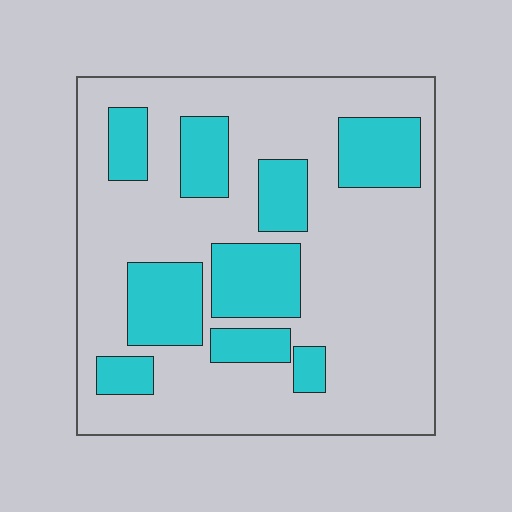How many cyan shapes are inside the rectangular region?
9.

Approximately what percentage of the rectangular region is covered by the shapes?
Approximately 30%.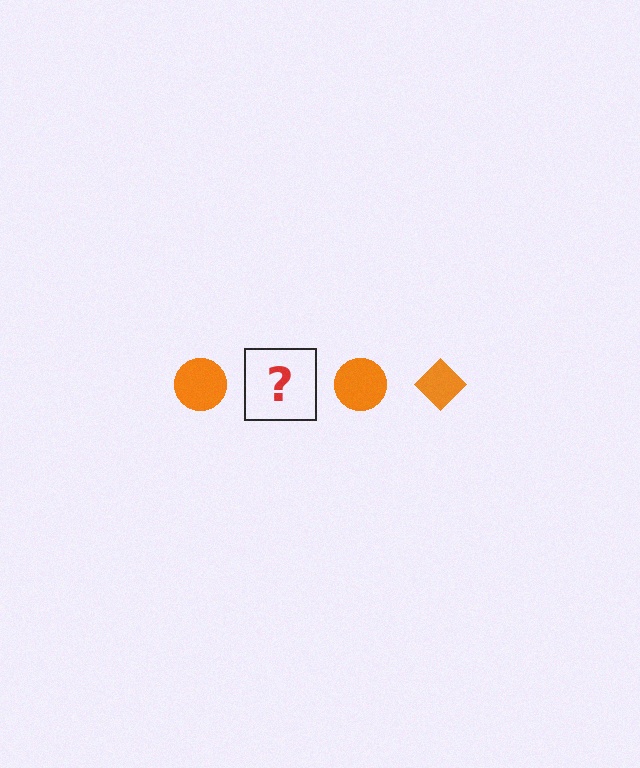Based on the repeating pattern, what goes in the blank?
The blank should be an orange diamond.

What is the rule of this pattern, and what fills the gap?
The rule is that the pattern cycles through circle, diamond shapes in orange. The gap should be filled with an orange diamond.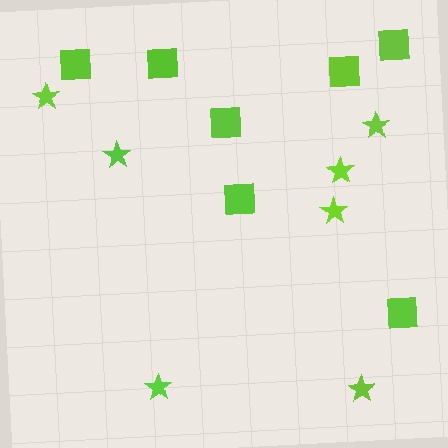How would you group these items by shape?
There are 2 groups: one group of squares (7) and one group of stars (7).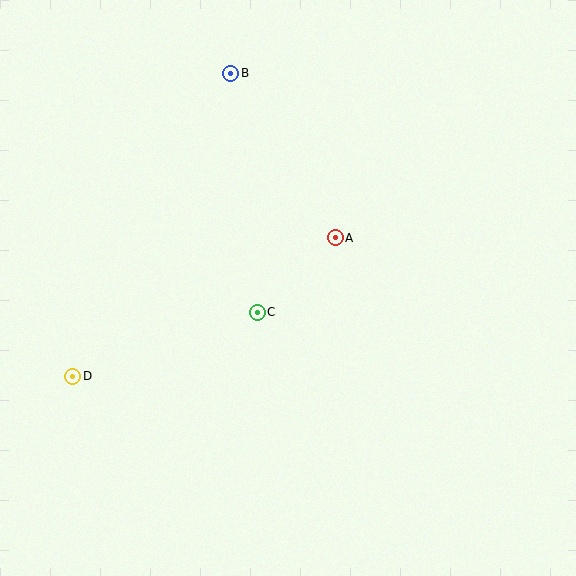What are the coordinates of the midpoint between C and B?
The midpoint between C and B is at (244, 193).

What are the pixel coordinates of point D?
Point D is at (73, 376).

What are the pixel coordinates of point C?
Point C is at (257, 312).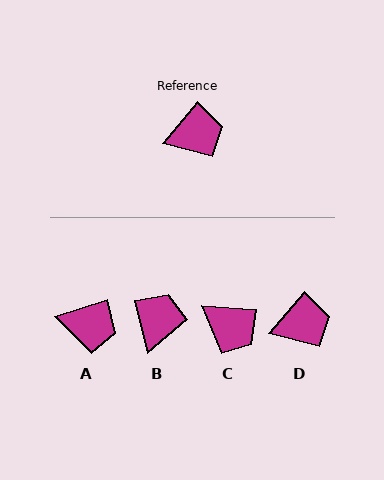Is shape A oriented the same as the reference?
No, it is off by about 31 degrees.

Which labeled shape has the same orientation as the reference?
D.